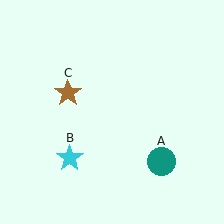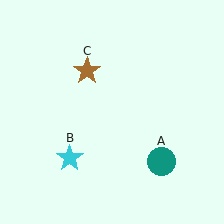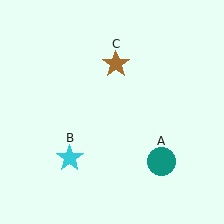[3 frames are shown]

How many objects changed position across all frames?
1 object changed position: brown star (object C).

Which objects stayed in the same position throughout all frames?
Teal circle (object A) and cyan star (object B) remained stationary.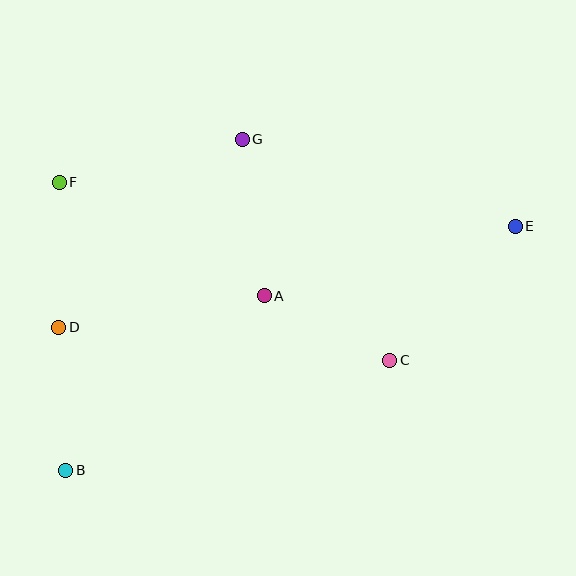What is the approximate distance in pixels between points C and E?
The distance between C and E is approximately 184 pixels.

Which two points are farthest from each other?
Points B and E are farthest from each other.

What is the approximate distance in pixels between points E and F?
The distance between E and F is approximately 458 pixels.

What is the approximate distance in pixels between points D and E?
The distance between D and E is approximately 468 pixels.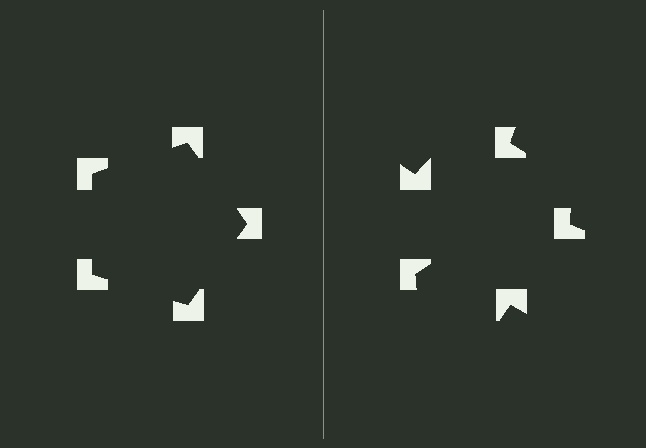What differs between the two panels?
The notched squares are positioned identically on both sides; only the wedge orientations differ. On the left they align to a pentagon; on the right they are misaligned.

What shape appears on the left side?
An illusory pentagon.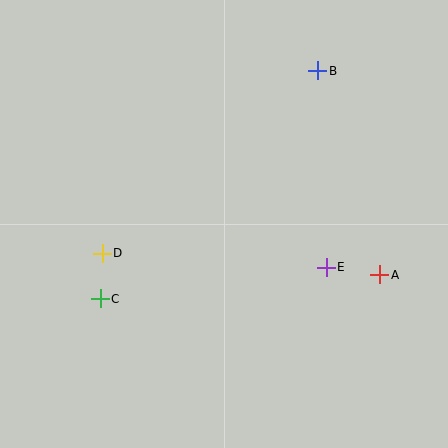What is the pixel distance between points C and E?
The distance between C and E is 228 pixels.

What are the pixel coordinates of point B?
Point B is at (318, 71).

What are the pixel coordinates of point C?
Point C is at (100, 299).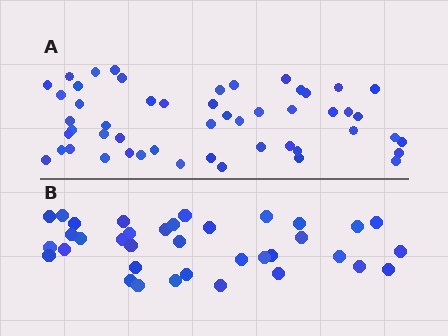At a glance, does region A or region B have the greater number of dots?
Region A (the top region) has more dots.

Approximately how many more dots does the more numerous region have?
Region A has approximately 15 more dots than region B.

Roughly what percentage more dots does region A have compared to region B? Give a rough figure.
About 40% more.